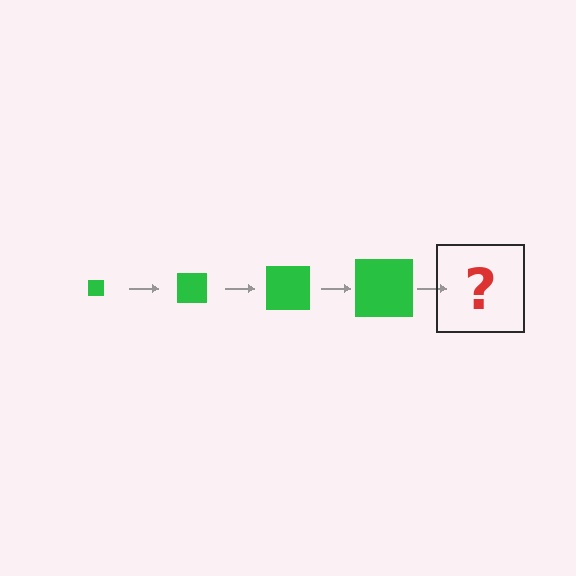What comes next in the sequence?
The next element should be a green square, larger than the previous one.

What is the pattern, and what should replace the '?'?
The pattern is that the square gets progressively larger each step. The '?' should be a green square, larger than the previous one.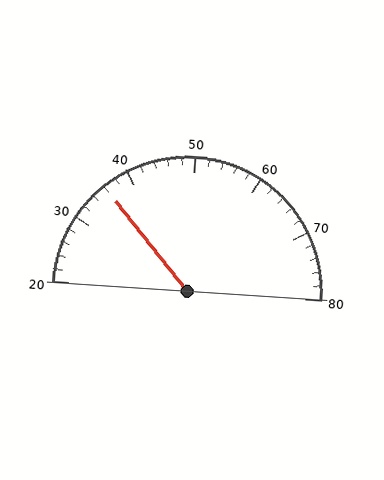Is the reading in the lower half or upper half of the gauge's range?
The reading is in the lower half of the range (20 to 80).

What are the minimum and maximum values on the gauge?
The gauge ranges from 20 to 80.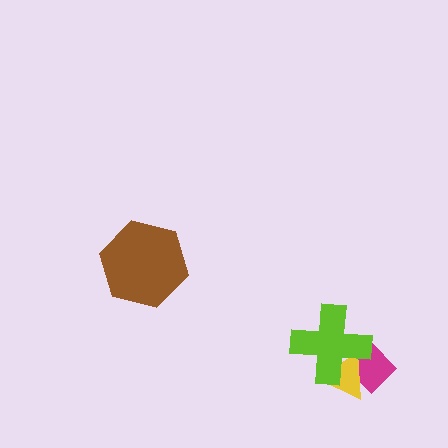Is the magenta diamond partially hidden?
Yes, it is partially covered by another shape.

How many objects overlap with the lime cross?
2 objects overlap with the lime cross.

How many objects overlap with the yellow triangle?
2 objects overlap with the yellow triangle.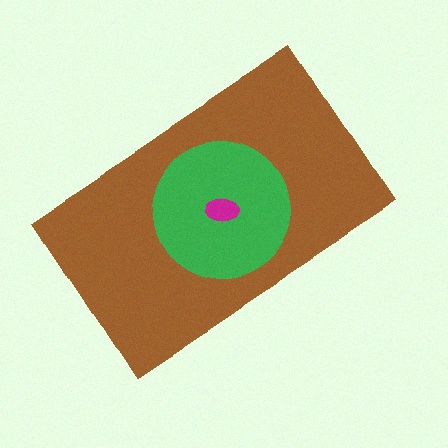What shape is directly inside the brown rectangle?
The green circle.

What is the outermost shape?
The brown rectangle.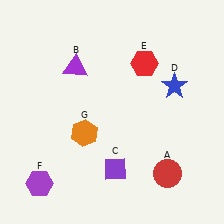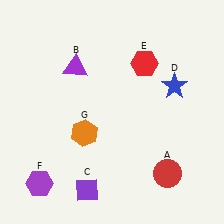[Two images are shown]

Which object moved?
The purple diamond (C) moved left.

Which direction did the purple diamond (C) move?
The purple diamond (C) moved left.